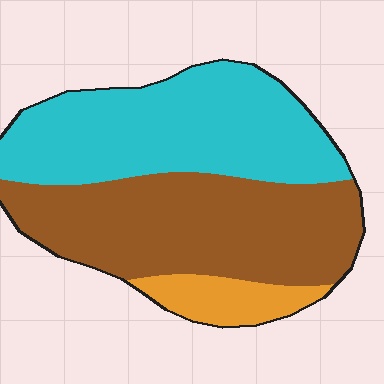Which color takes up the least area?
Orange, at roughly 10%.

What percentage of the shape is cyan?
Cyan takes up about two fifths (2/5) of the shape.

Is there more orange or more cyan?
Cyan.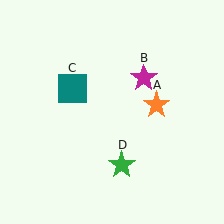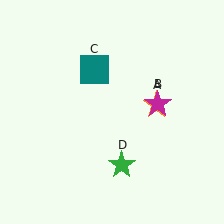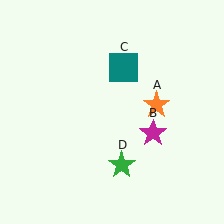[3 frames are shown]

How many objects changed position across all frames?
2 objects changed position: magenta star (object B), teal square (object C).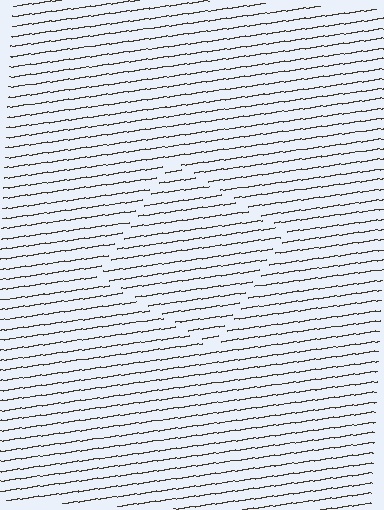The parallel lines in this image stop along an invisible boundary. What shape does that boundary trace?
An illusory square. The interior of the shape contains the same grating, shifted by half a period — the contour is defined by the phase discontinuity where line-ends from the inner and outer gratings abut.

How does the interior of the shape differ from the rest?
The interior of the shape contains the same grating, shifted by half a period — the contour is defined by the phase discontinuity where line-ends from the inner and outer gratings abut.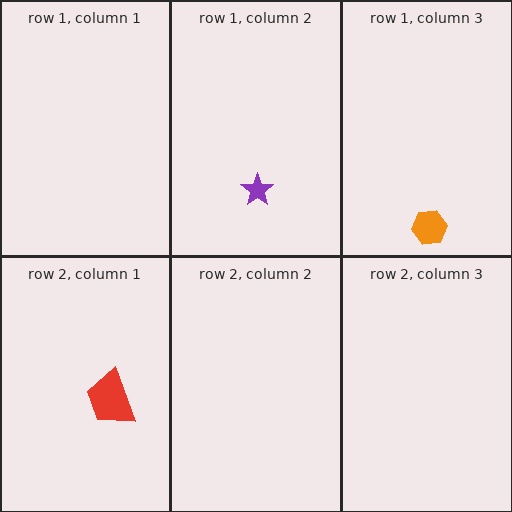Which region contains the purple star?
The row 1, column 2 region.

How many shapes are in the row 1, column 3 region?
1.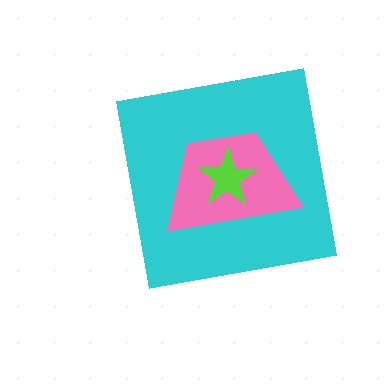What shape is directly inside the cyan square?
The pink trapezoid.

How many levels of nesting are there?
3.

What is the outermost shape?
The cyan square.